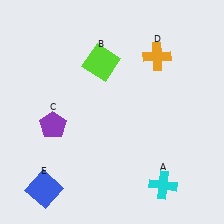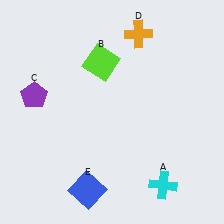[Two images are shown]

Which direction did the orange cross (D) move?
The orange cross (D) moved up.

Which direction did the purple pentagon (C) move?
The purple pentagon (C) moved up.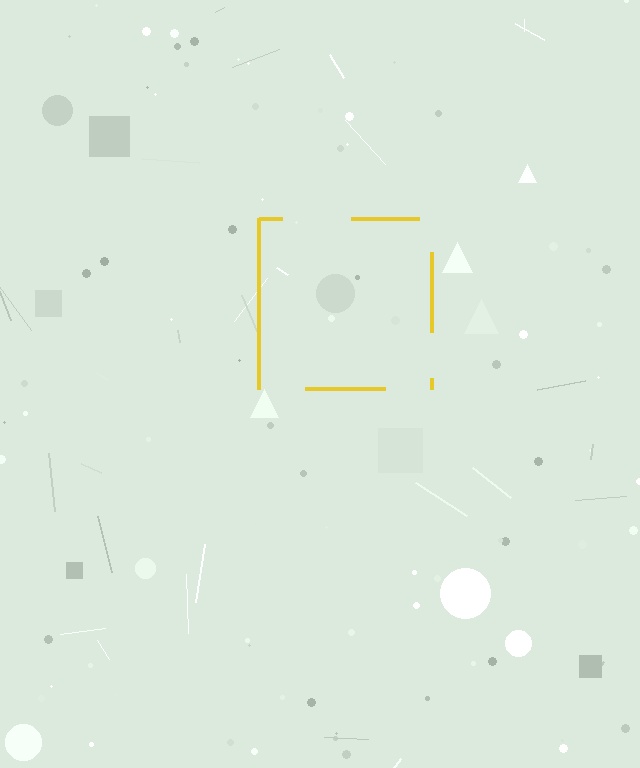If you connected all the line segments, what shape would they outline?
They would outline a square.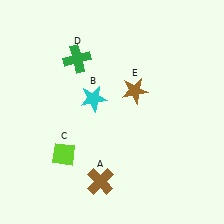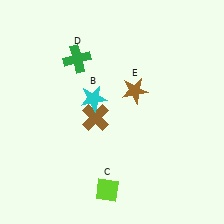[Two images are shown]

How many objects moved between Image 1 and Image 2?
2 objects moved between the two images.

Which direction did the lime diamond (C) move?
The lime diamond (C) moved right.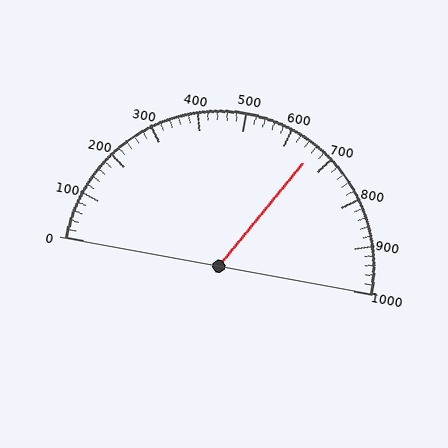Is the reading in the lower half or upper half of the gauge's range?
The reading is in the upper half of the range (0 to 1000).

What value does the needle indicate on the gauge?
The needle indicates approximately 660.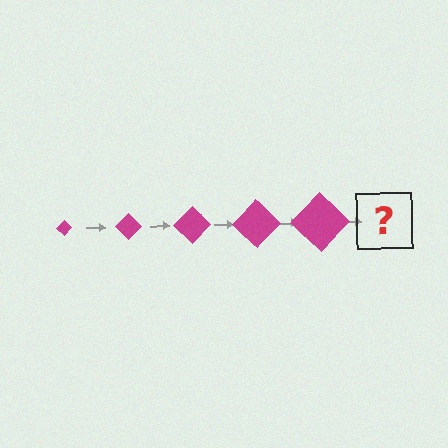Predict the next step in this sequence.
The next step is a magenta diamond, larger than the previous one.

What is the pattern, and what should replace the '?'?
The pattern is that the diamond gets progressively larger each step. The '?' should be a magenta diamond, larger than the previous one.